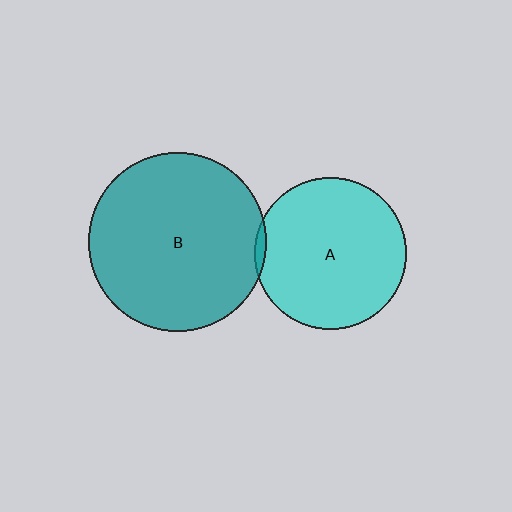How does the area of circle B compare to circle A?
Approximately 1.4 times.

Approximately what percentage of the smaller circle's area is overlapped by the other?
Approximately 5%.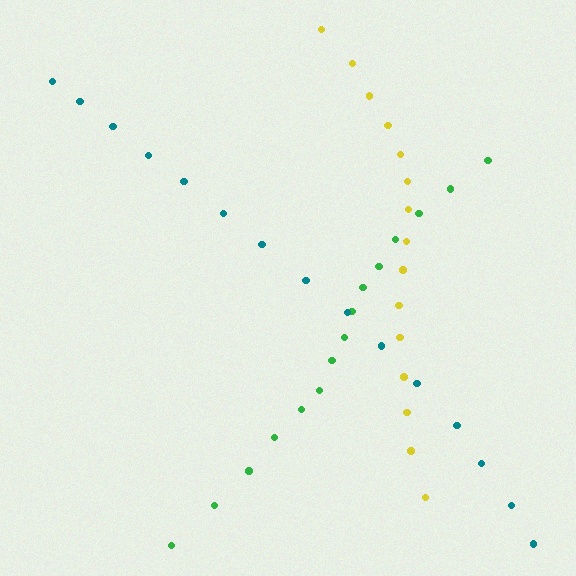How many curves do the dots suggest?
There are 3 distinct paths.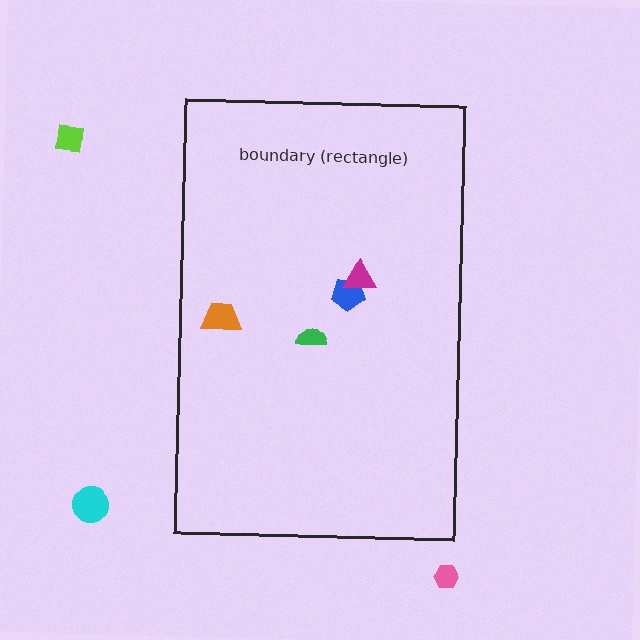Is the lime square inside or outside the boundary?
Outside.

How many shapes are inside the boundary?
4 inside, 3 outside.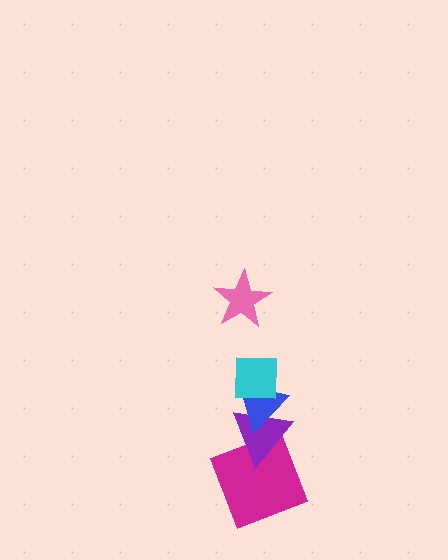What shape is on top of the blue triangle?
The cyan square is on top of the blue triangle.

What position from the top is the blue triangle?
The blue triangle is 3rd from the top.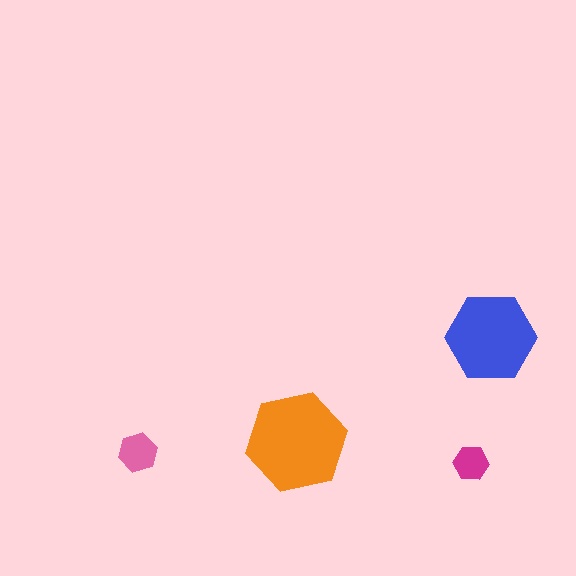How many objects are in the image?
There are 4 objects in the image.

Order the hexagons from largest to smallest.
the orange one, the blue one, the pink one, the magenta one.